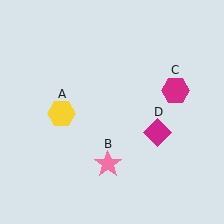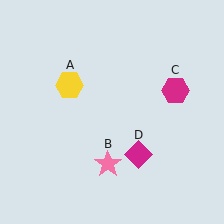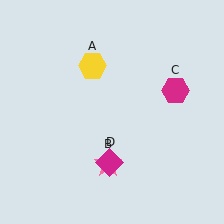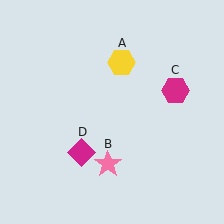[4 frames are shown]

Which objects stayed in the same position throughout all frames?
Pink star (object B) and magenta hexagon (object C) remained stationary.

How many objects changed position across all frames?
2 objects changed position: yellow hexagon (object A), magenta diamond (object D).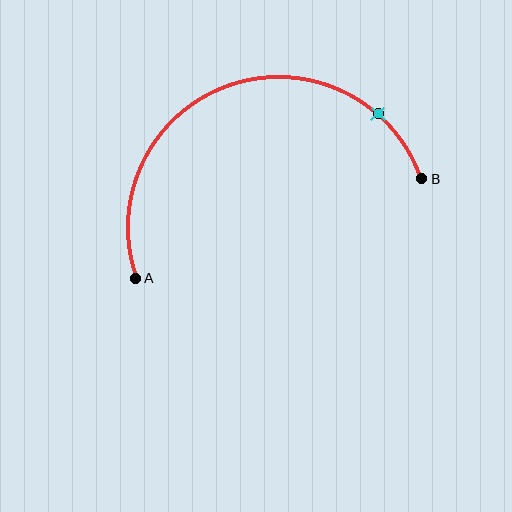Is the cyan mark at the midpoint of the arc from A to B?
No. The cyan mark lies on the arc but is closer to endpoint B. The arc midpoint would be at the point on the curve equidistant along the arc from both A and B.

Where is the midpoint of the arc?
The arc midpoint is the point on the curve farthest from the straight line joining A and B. It sits above that line.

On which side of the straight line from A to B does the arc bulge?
The arc bulges above the straight line connecting A and B.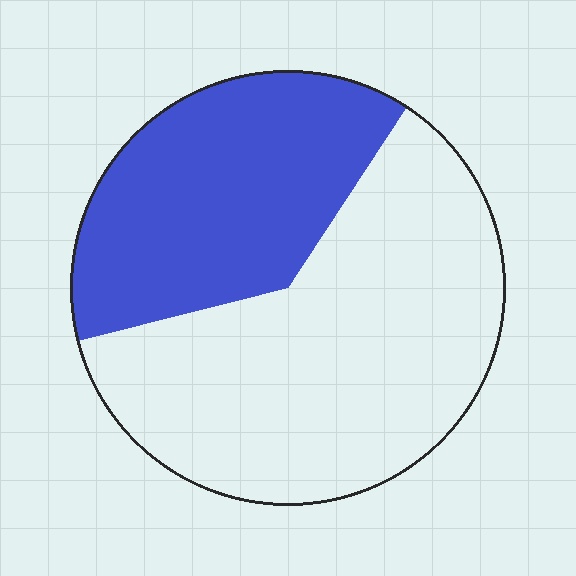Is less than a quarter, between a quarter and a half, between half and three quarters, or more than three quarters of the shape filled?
Between a quarter and a half.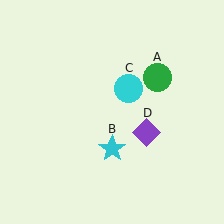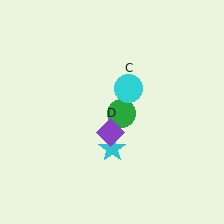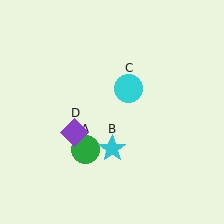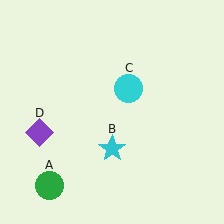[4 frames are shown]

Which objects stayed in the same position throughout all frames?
Cyan star (object B) and cyan circle (object C) remained stationary.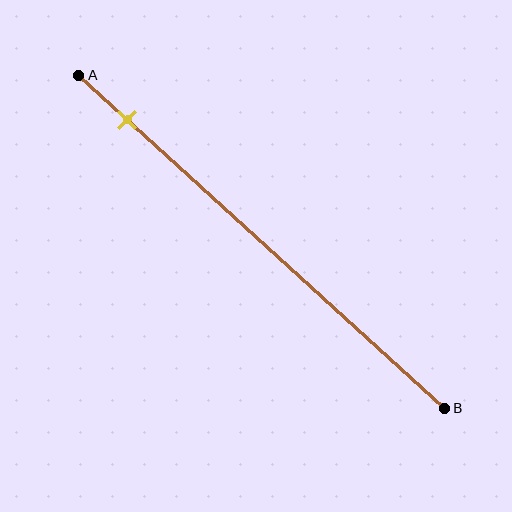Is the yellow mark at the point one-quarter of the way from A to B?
No, the mark is at about 15% from A, not at the 25% one-quarter point.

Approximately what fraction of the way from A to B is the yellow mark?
The yellow mark is approximately 15% of the way from A to B.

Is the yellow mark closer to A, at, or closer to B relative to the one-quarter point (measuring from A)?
The yellow mark is closer to point A than the one-quarter point of segment AB.